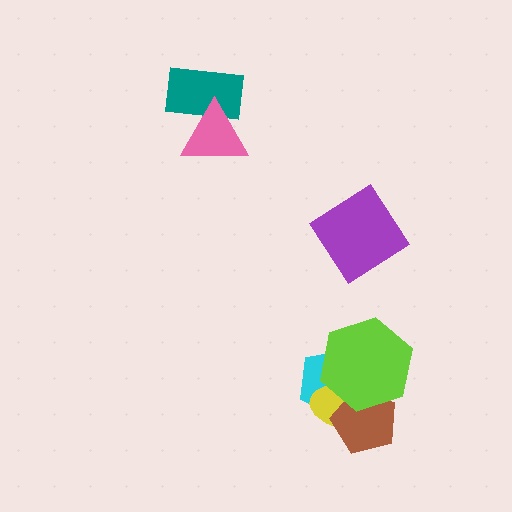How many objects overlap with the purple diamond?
0 objects overlap with the purple diamond.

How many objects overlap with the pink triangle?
1 object overlaps with the pink triangle.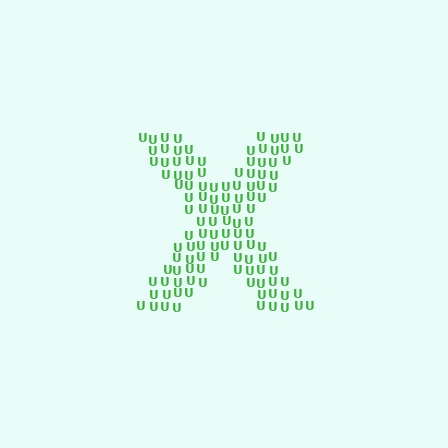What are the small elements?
The small elements are letter U's.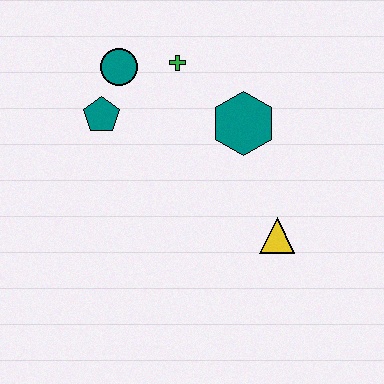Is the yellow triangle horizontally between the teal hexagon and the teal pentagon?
No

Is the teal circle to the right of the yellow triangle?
No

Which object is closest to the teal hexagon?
The green cross is closest to the teal hexagon.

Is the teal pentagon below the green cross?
Yes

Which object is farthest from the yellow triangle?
The teal circle is farthest from the yellow triangle.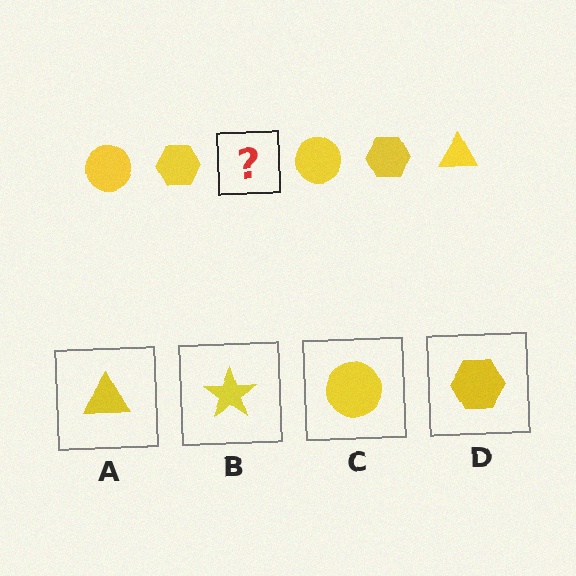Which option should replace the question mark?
Option A.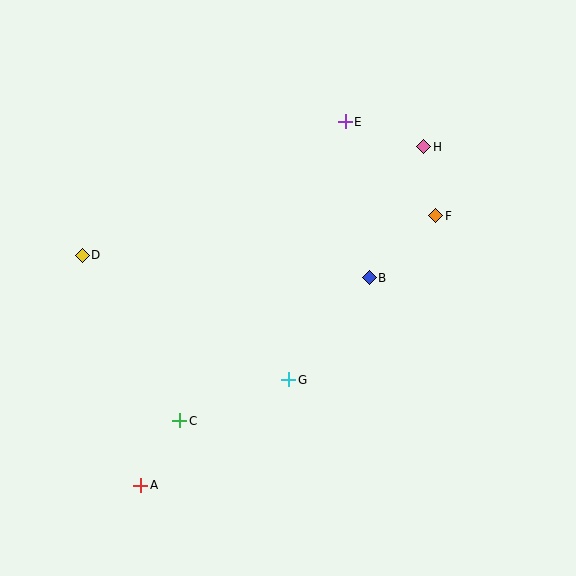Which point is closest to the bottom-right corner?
Point G is closest to the bottom-right corner.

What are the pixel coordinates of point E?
Point E is at (345, 122).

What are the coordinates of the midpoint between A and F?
The midpoint between A and F is at (288, 351).